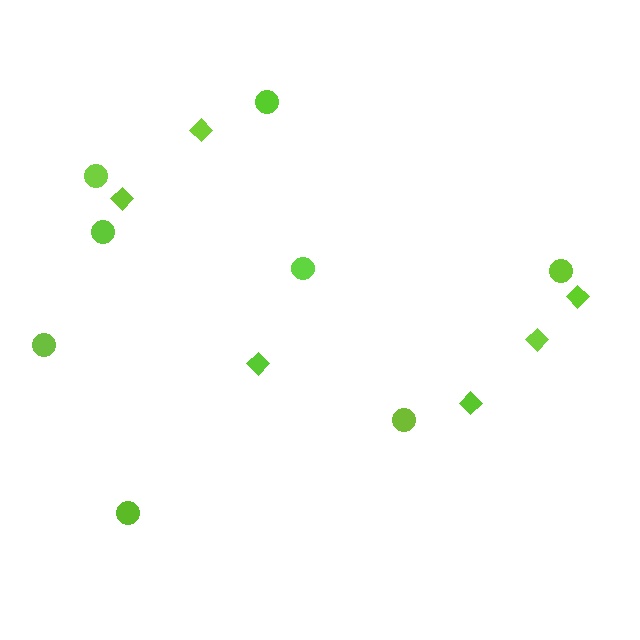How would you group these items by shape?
There are 2 groups: one group of circles (8) and one group of diamonds (6).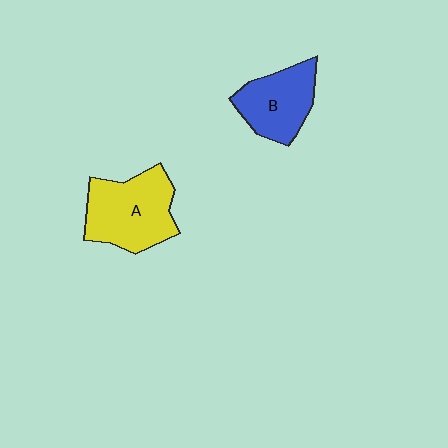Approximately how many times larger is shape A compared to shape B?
Approximately 1.3 times.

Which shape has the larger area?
Shape A (yellow).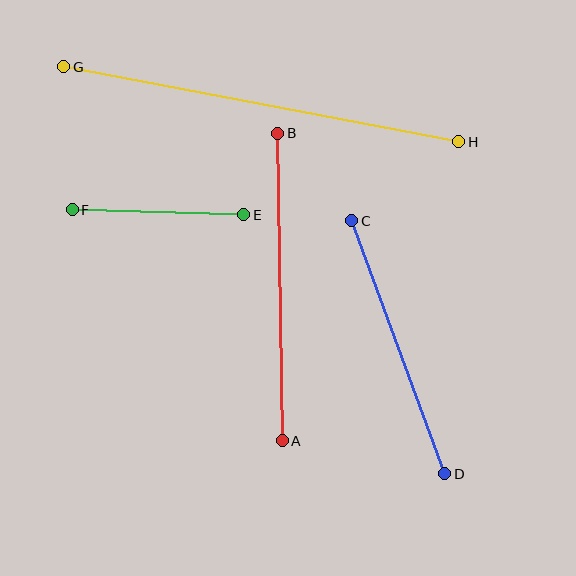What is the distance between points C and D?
The distance is approximately 270 pixels.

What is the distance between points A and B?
The distance is approximately 308 pixels.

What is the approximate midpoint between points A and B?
The midpoint is at approximately (280, 287) pixels.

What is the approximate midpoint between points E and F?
The midpoint is at approximately (158, 212) pixels.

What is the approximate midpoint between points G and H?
The midpoint is at approximately (261, 104) pixels.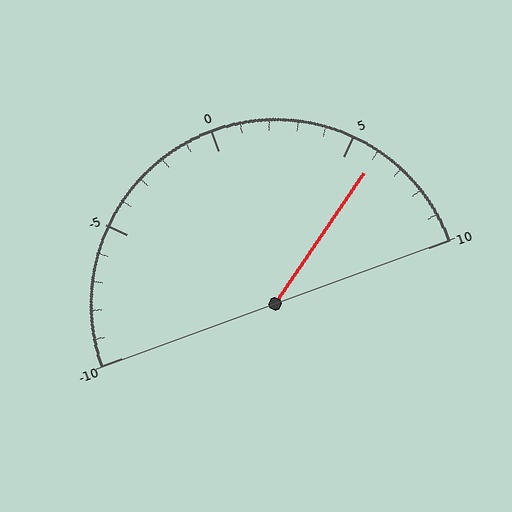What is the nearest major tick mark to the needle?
The nearest major tick mark is 5.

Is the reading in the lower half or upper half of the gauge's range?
The reading is in the upper half of the range (-10 to 10).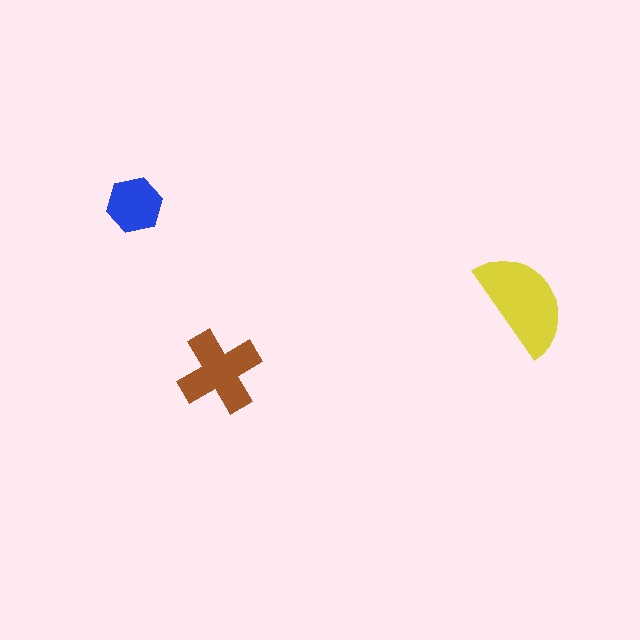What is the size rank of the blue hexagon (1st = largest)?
3rd.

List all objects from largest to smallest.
The yellow semicircle, the brown cross, the blue hexagon.